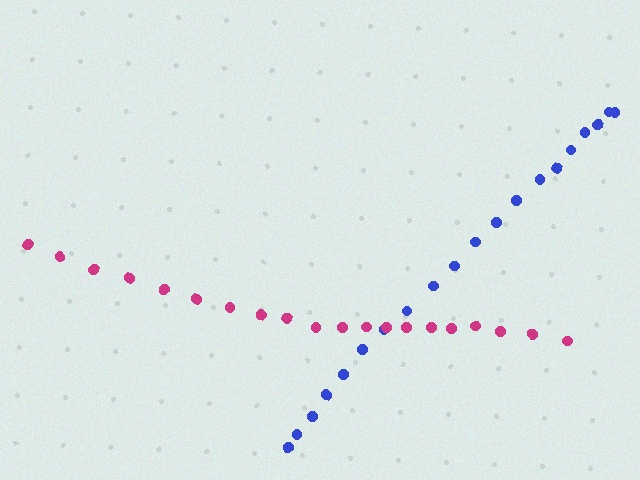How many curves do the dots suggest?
There are 2 distinct paths.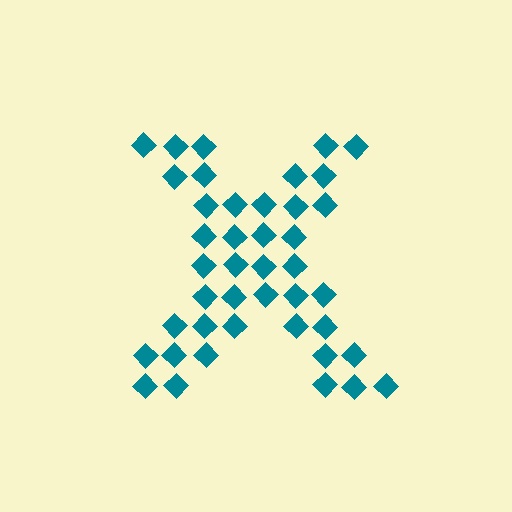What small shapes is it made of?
It is made of small diamonds.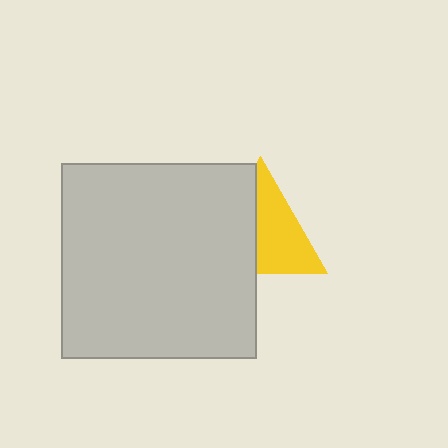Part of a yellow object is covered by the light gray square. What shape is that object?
It is a triangle.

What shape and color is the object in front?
The object in front is a light gray square.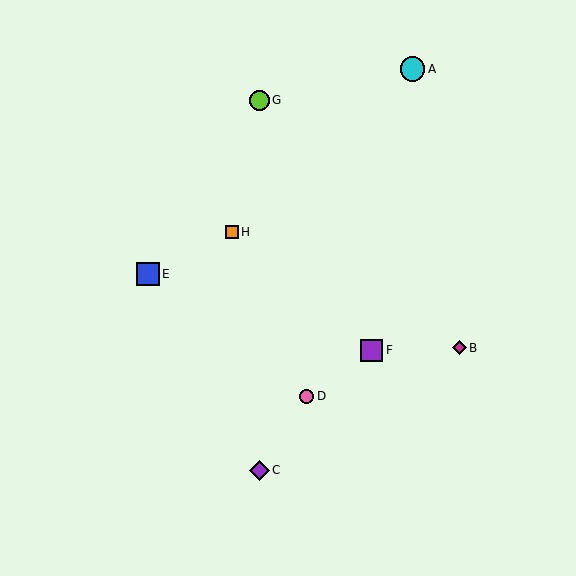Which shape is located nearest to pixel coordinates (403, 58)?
The cyan circle (labeled A) at (413, 69) is nearest to that location.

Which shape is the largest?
The cyan circle (labeled A) is the largest.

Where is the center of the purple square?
The center of the purple square is at (372, 350).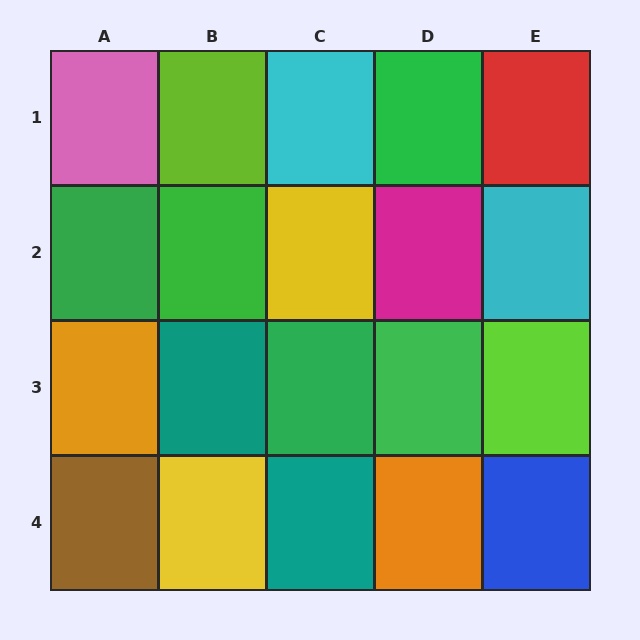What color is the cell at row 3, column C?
Green.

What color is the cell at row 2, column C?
Yellow.